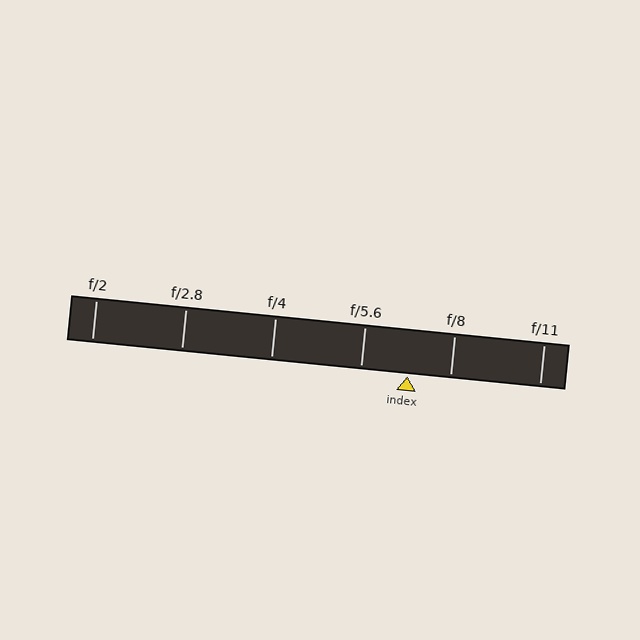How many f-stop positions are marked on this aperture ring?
There are 6 f-stop positions marked.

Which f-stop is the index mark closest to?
The index mark is closest to f/8.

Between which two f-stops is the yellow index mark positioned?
The index mark is between f/5.6 and f/8.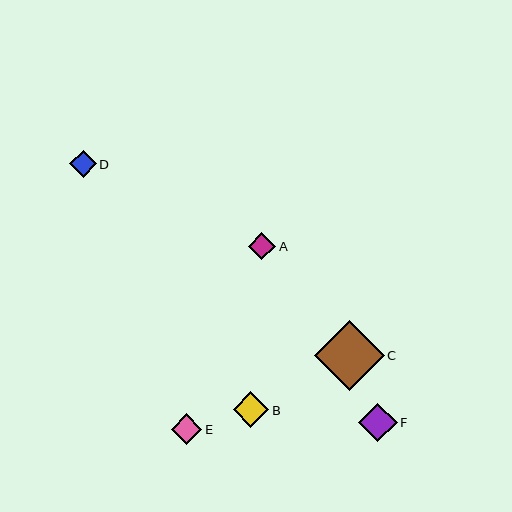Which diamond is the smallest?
Diamond D is the smallest with a size of approximately 27 pixels.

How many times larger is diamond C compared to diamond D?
Diamond C is approximately 2.6 times the size of diamond D.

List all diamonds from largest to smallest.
From largest to smallest: C, F, B, E, A, D.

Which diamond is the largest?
Diamond C is the largest with a size of approximately 69 pixels.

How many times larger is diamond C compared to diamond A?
Diamond C is approximately 2.5 times the size of diamond A.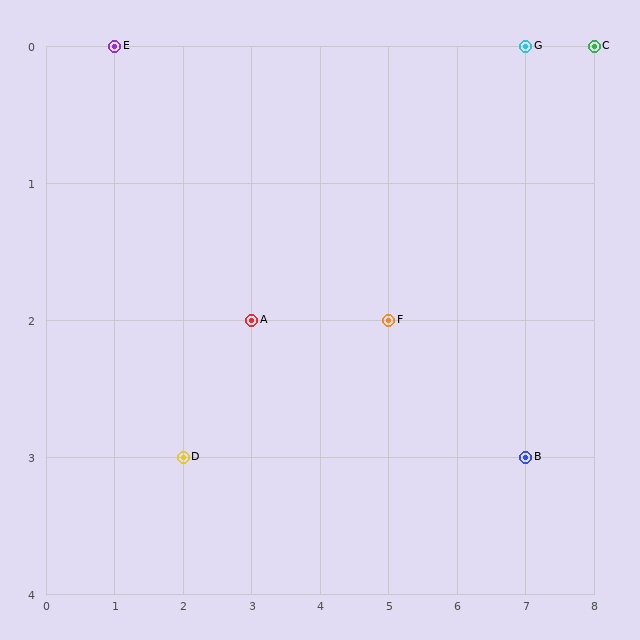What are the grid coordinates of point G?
Point G is at grid coordinates (7, 0).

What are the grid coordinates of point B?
Point B is at grid coordinates (7, 3).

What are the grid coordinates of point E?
Point E is at grid coordinates (1, 0).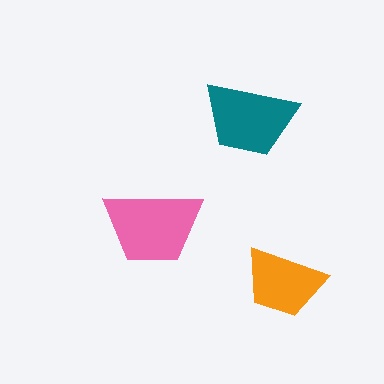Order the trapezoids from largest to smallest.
the pink one, the teal one, the orange one.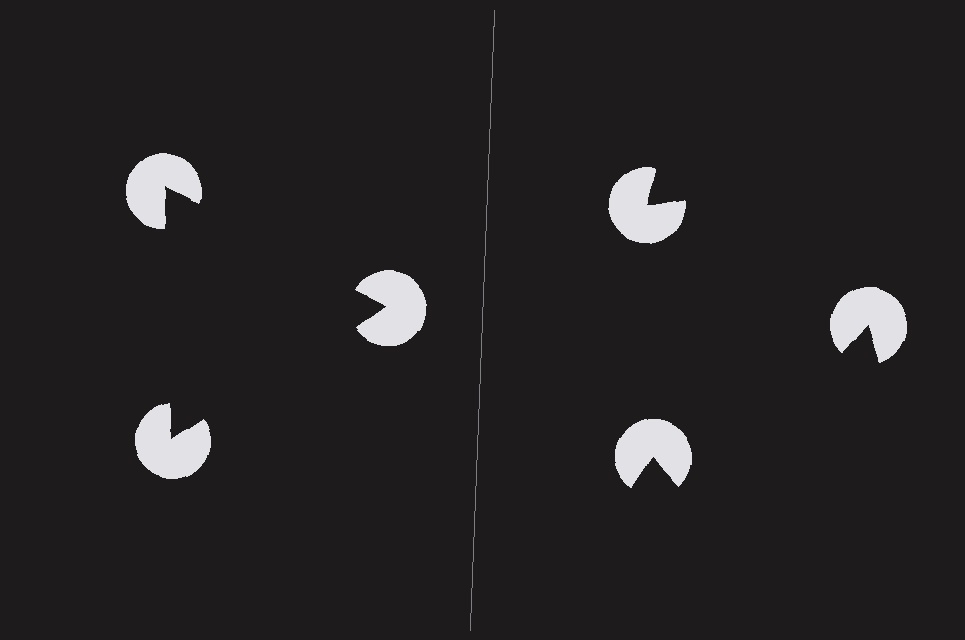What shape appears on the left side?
An illusory triangle.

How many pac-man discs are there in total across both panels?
6 — 3 on each side.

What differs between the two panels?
The pac-man discs are positioned identically on both sides; only the wedge orientations differ. On the left they align to a triangle; on the right they are misaligned.